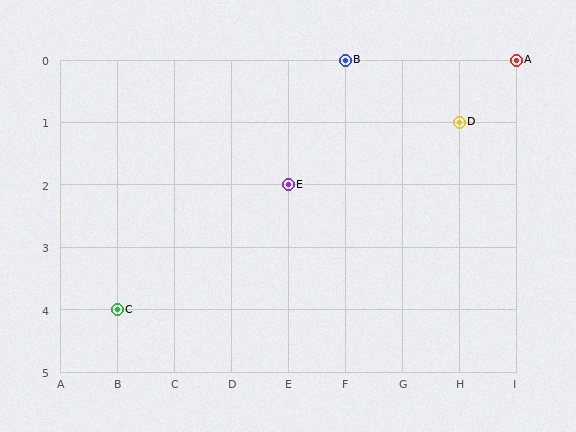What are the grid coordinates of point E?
Point E is at grid coordinates (E, 2).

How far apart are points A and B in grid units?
Points A and B are 3 columns apart.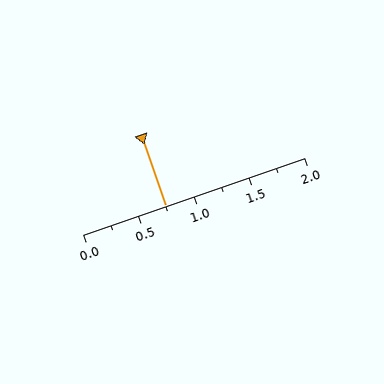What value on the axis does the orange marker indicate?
The marker indicates approximately 0.75.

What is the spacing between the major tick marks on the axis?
The major ticks are spaced 0.5 apart.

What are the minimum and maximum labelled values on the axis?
The axis runs from 0.0 to 2.0.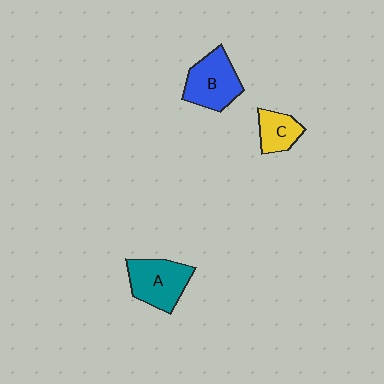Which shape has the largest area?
Shape A (teal).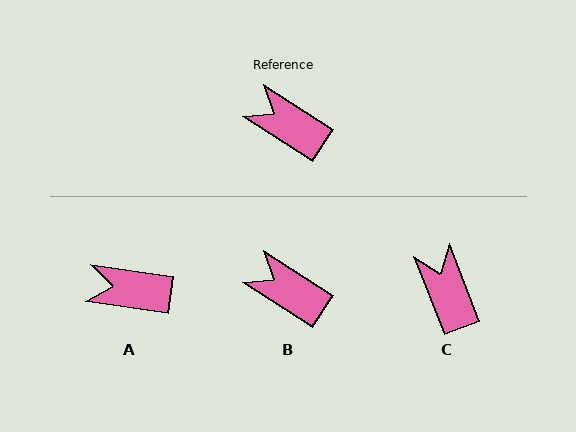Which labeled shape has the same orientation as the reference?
B.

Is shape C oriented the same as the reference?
No, it is off by about 36 degrees.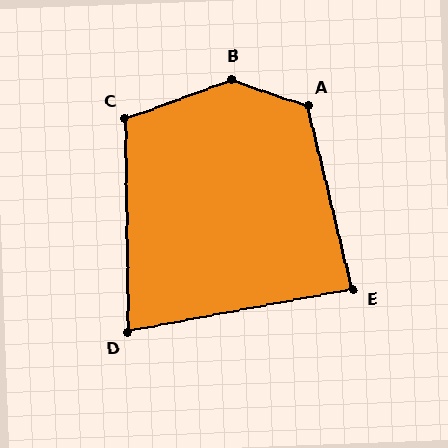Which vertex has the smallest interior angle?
D, at approximately 80 degrees.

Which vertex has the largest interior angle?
B, at approximately 141 degrees.